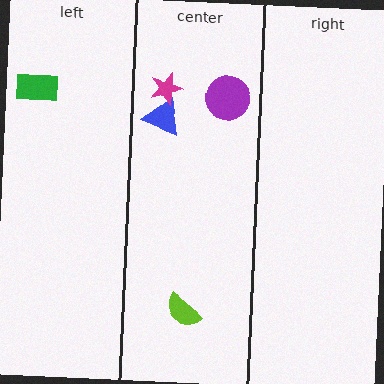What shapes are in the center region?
The lime semicircle, the blue triangle, the purple circle, the magenta star.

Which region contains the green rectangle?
The left region.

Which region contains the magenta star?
The center region.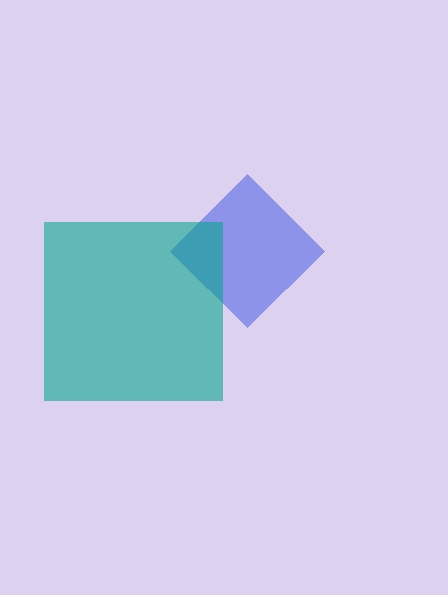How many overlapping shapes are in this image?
There are 2 overlapping shapes in the image.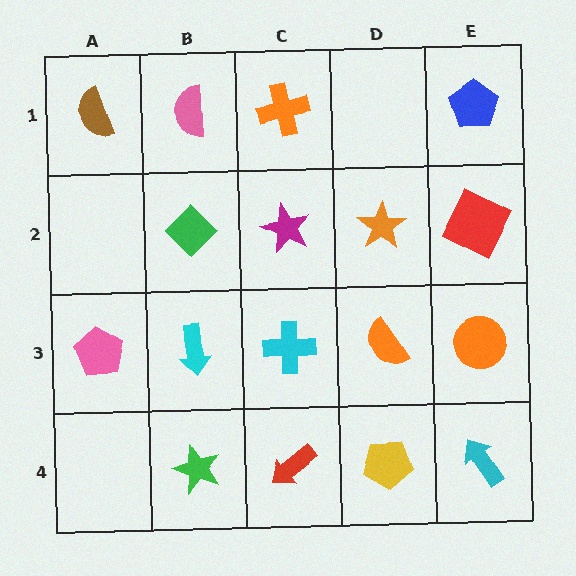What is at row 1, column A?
A brown semicircle.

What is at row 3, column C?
A cyan cross.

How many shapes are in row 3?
5 shapes.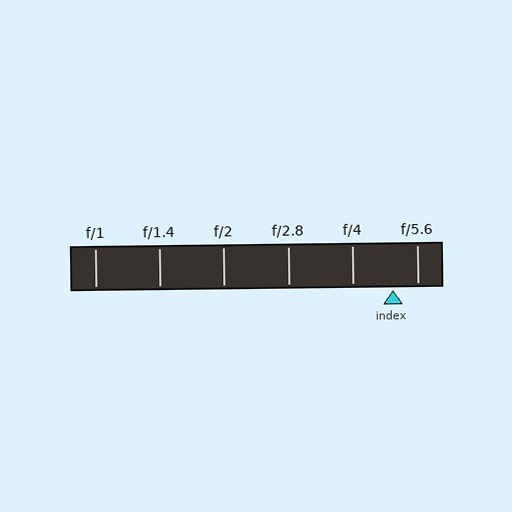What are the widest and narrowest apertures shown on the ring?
The widest aperture shown is f/1 and the narrowest is f/5.6.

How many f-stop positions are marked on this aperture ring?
There are 6 f-stop positions marked.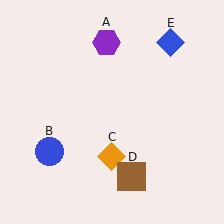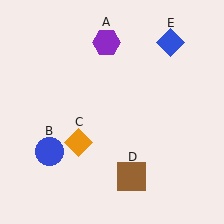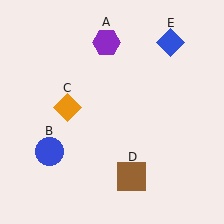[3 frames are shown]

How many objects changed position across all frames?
1 object changed position: orange diamond (object C).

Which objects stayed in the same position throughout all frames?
Purple hexagon (object A) and blue circle (object B) and brown square (object D) and blue diamond (object E) remained stationary.